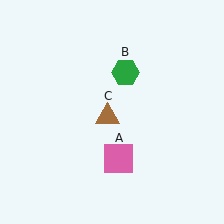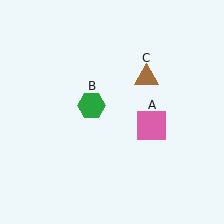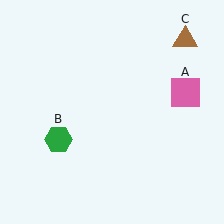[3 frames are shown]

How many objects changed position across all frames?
3 objects changed position: pink square (object A), green hexagon (object B), brown triangle (object C).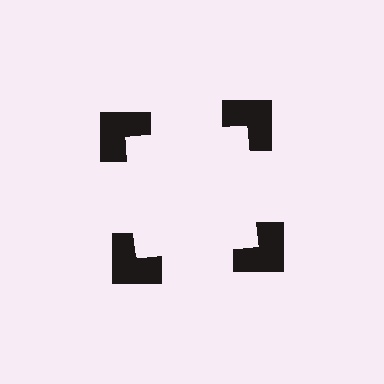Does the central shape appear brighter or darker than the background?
It typically appears slightly brighter than the background, even though no actual brightness change is drawn.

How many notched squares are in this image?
There are 4 — one at each vertex of the illusory square.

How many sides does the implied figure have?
4 sides.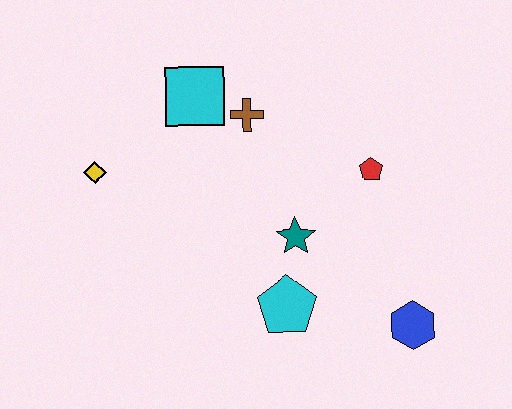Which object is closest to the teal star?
The cyan pentagon is closest to the teal star.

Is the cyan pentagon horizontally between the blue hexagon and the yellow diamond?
Yes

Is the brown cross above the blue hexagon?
Yes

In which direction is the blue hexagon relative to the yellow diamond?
The blue hexagon is to the right of the yellow diamond.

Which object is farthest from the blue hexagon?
The yellow diamond is farthest from the blue hexagon.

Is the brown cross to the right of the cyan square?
Yes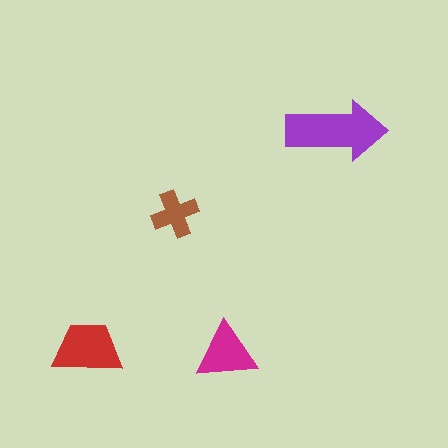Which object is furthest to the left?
The red trapezoid is leftmost.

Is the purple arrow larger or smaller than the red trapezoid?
Larger.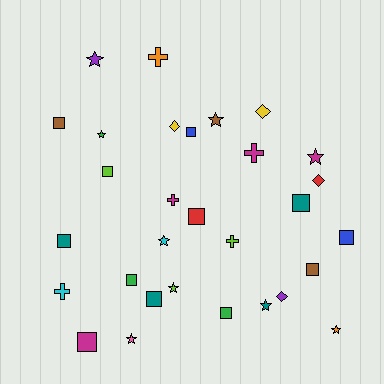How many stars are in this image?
There are 9 stars.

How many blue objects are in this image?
There are 2 blue objects.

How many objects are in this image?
There are 30 objects.